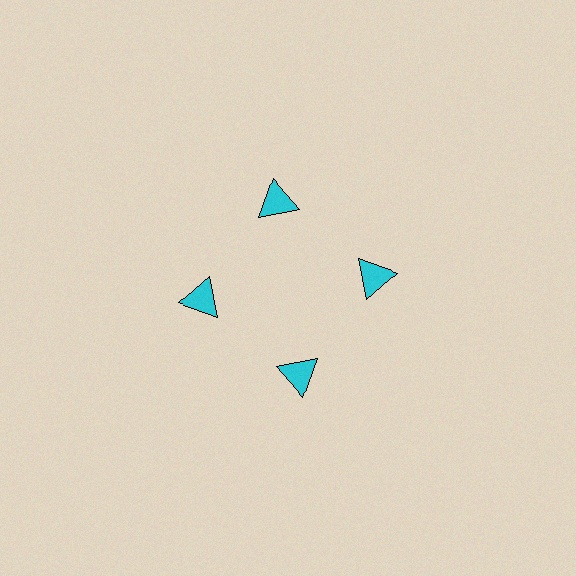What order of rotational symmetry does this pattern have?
This pattern has 4-fold rotational symmetry.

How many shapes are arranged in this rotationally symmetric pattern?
There are 4 shapes, arranged in 4 groups of 1.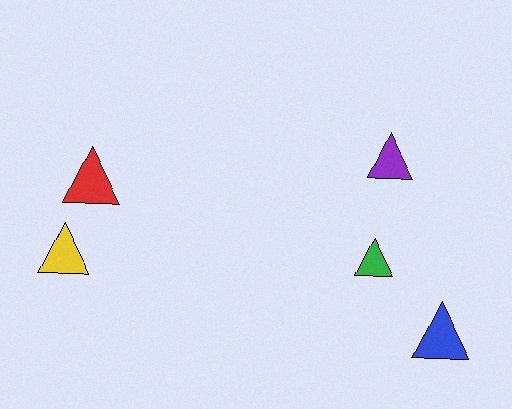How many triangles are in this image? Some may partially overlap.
There are 5 triangles.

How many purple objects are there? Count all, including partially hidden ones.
There is 1 purple object.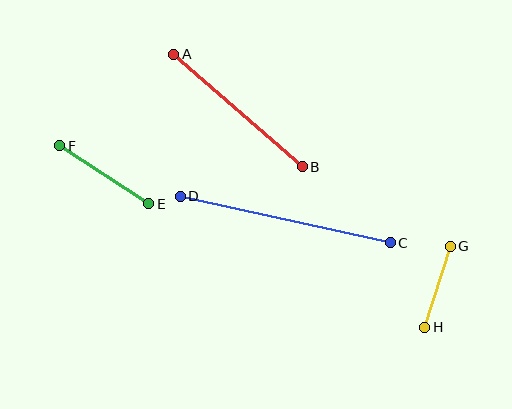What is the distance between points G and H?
The distance is approximately 85 pixels.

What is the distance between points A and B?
The distance is approximately 171 pixels.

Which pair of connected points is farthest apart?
Points C and D are farthest apart.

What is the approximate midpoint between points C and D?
The midpoint is at approximately (285, 220) pixels.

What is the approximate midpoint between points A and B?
The midpoint is at approximately (238, 110) pixels.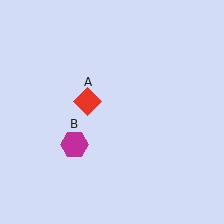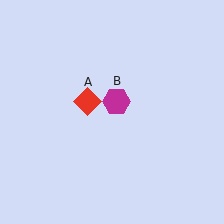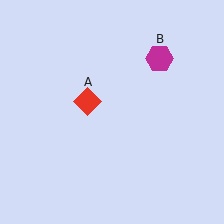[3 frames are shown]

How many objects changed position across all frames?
1 object changed position: magenta hexagon (object B).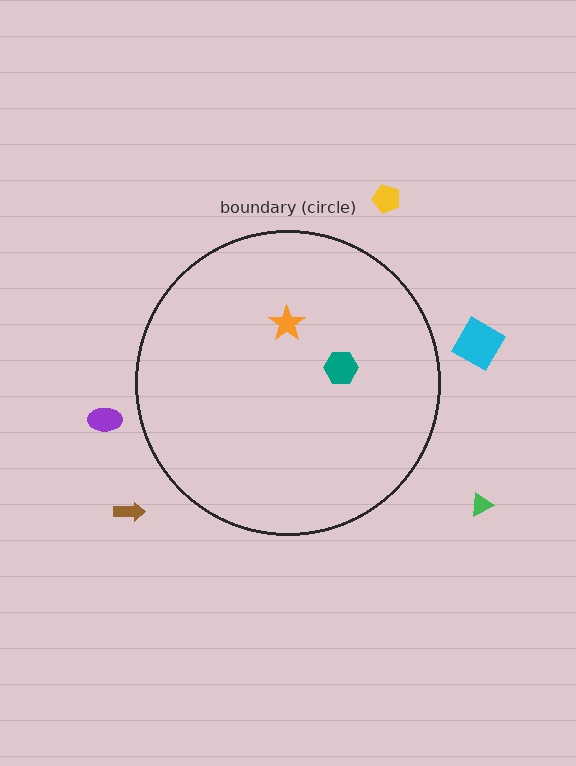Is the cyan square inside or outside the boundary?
Outside.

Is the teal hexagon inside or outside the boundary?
Inside.